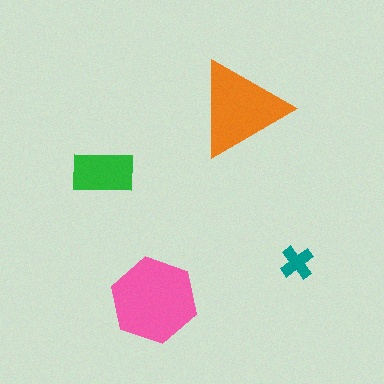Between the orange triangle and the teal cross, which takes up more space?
The orange triangle.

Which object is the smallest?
The teal cross.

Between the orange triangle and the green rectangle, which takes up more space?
The orange triangle.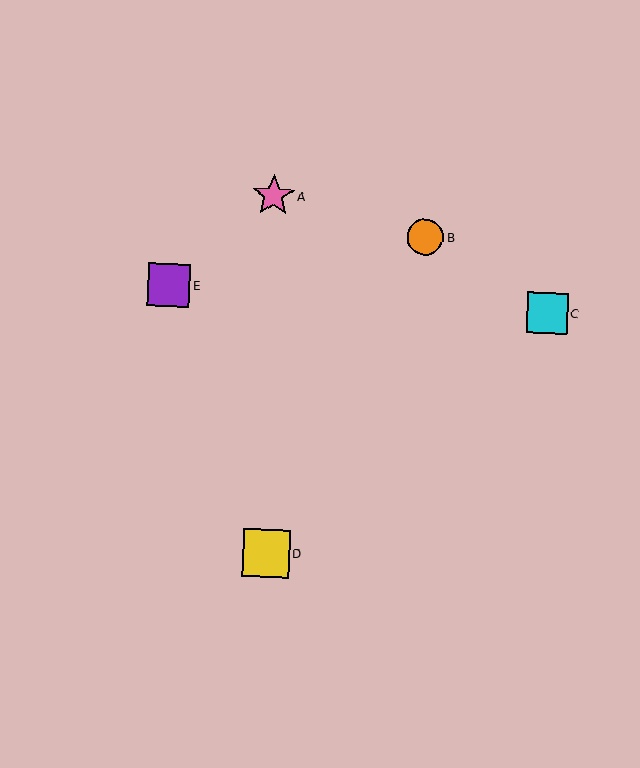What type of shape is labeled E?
Shape E is a purple square.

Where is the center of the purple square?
The center of the purple square is at (169, 285).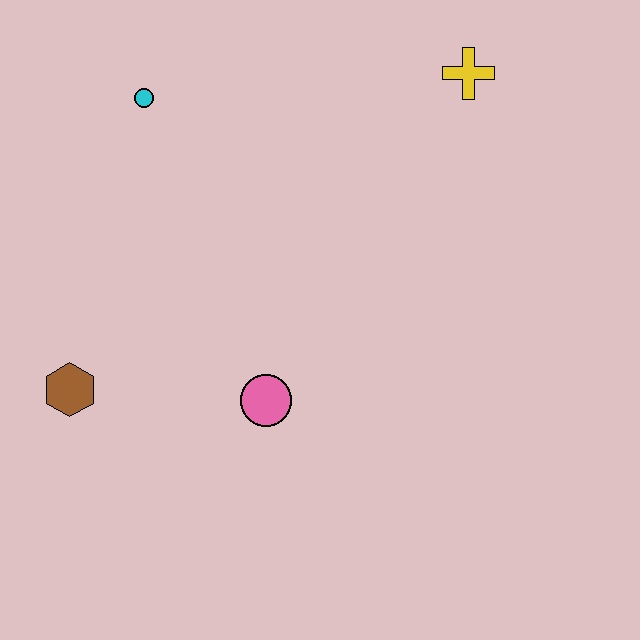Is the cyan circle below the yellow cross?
Yes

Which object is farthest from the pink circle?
The yellow cross is farthest from the pink circle.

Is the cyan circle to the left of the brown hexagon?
No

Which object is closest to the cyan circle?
The brown hexagon is closest to the cyan circle.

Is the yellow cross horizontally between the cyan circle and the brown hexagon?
No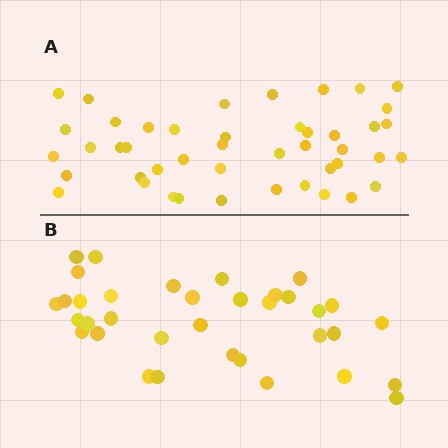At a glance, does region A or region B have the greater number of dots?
Region A (the top region) has more dots.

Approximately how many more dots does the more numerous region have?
Region A has roughly 10 or so more dots than region B.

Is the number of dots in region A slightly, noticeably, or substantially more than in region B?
Region A has noticeably more, but not dramatically so. The ratio is roughly 1.3 to 1.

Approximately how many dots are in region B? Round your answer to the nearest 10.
About 40 dots. (The exact count is 35, which rounds to 40.)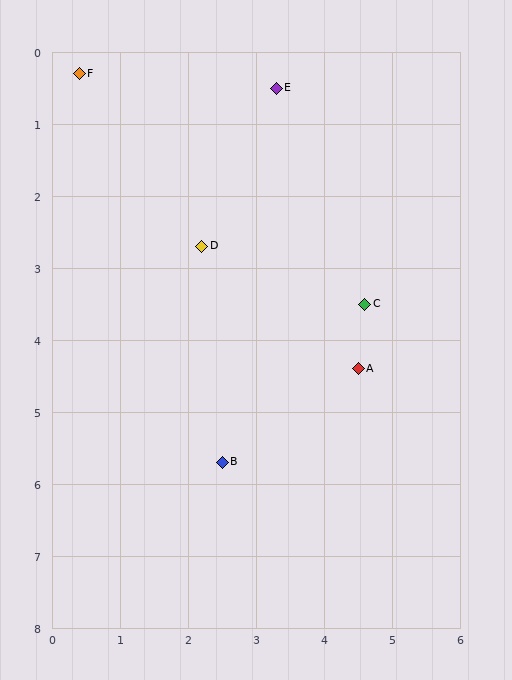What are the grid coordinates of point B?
Point B is at approximately (2.5, 5.7).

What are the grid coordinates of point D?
Point D is at approximately (2.2, 2.7).